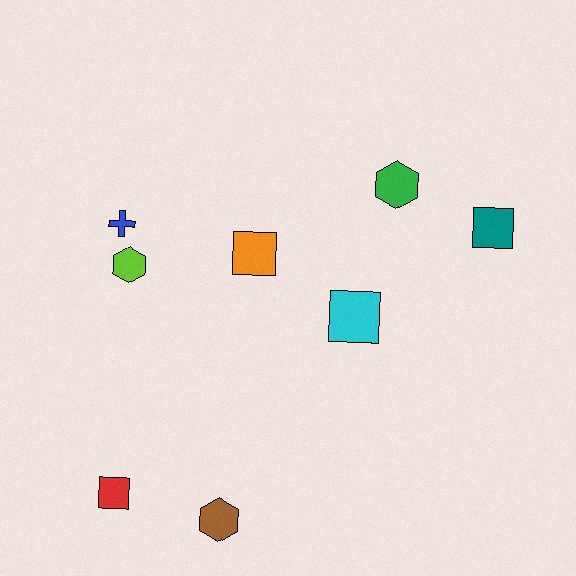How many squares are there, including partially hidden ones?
There are 4 squares.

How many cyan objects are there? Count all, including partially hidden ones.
There is 1 cyan object.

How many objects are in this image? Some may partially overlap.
There are 8 objects.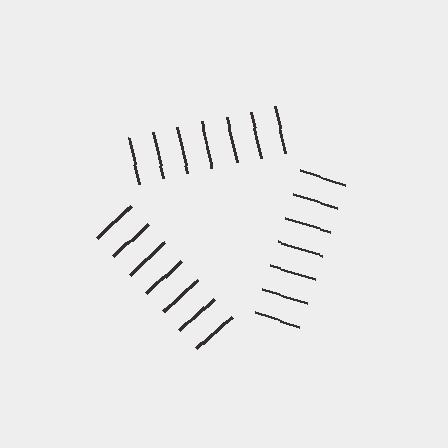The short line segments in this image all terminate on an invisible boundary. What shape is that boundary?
An illusory triangle — the line segments terminate on its edges but no continuous stroke is drawn.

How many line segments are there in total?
21 — 7 along each of the 3 edges.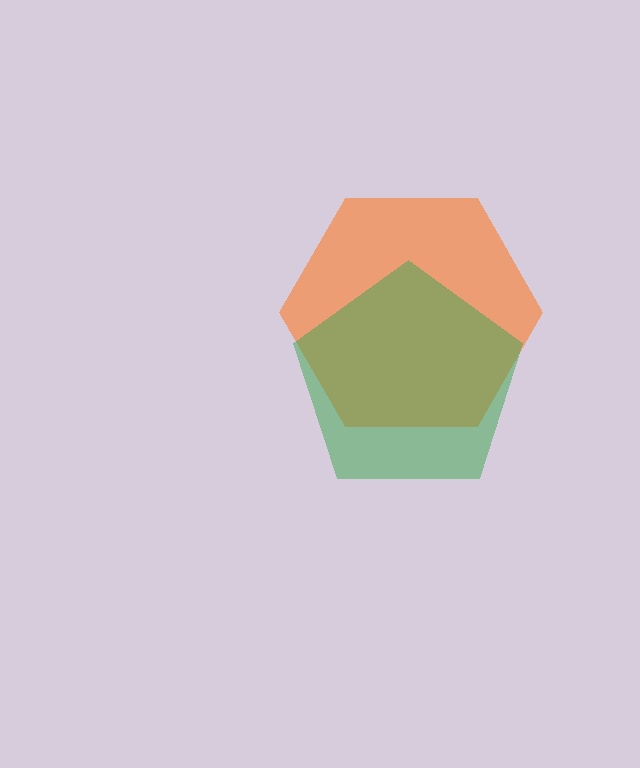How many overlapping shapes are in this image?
There are 2 overlapping shapes in the image.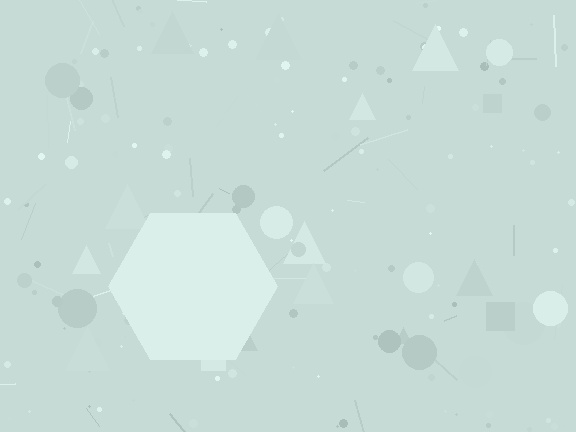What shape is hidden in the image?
A hexagon is hidden in the image.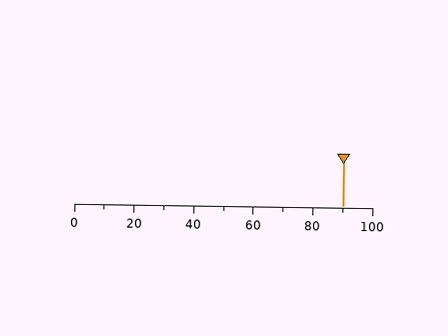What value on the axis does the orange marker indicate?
The marker indicates approximately 90.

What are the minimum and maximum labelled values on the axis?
The axis runs from 0 to 100.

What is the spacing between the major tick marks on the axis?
The major ticks are spaced 20 apart.